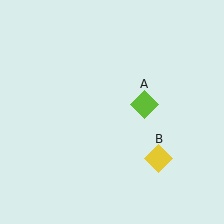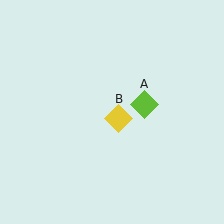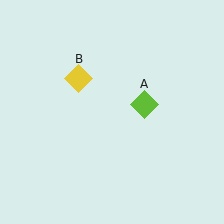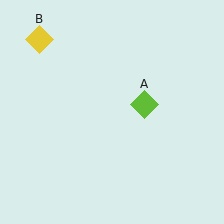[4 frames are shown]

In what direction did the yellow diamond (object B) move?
The yellow diamond (object B) moved up and to the left.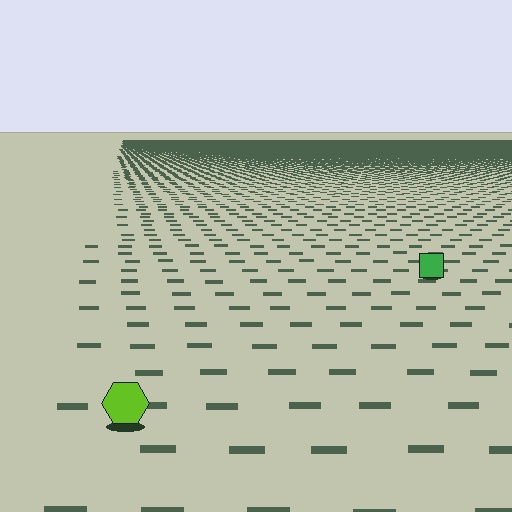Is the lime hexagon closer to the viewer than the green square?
Yes. The lime hexagon is closer — you can tell from the texture gradient: the ground texture is coarser near it.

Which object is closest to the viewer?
The lime hexagon is closest. The texture marks near it are larger and more spread out.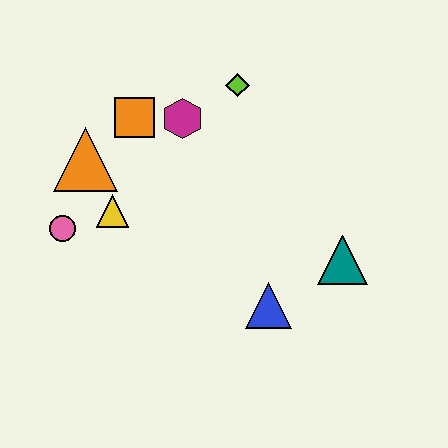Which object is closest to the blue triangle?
The teal triangle is closest to the blue triangle.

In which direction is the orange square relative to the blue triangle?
The orange square is above the blue triangle.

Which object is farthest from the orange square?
The teal triangle is farthest from the orange square.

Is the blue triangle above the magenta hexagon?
No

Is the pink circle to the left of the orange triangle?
Yes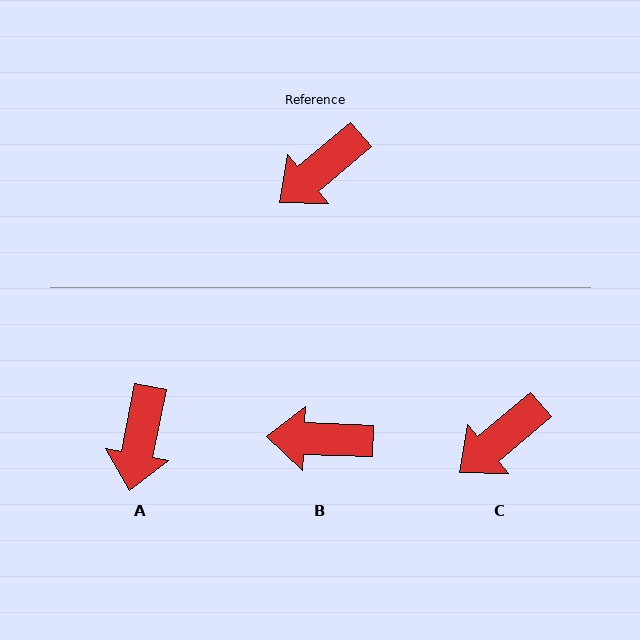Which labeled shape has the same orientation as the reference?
C.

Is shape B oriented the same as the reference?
No, it is off by about 42 degrees.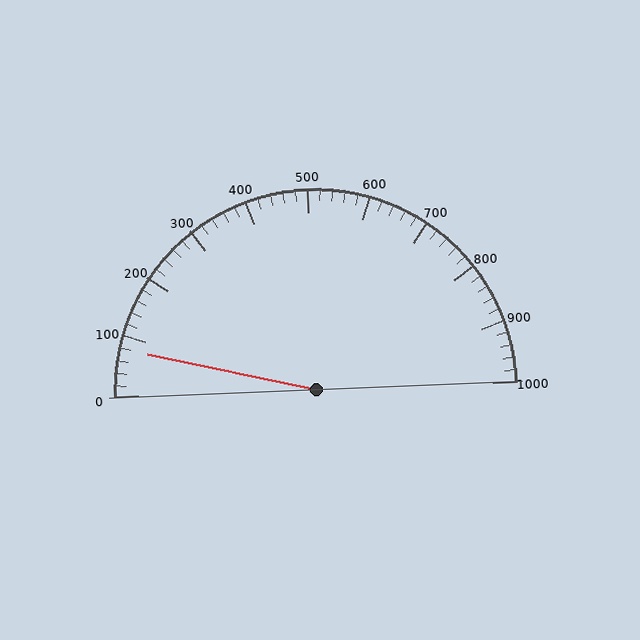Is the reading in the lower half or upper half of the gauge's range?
The reading is in the lower half of the range (0 to 1000).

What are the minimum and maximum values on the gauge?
The gauge ranges from 0 to 1000.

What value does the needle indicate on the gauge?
The needle indicates approximately 80.